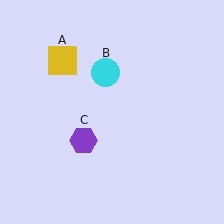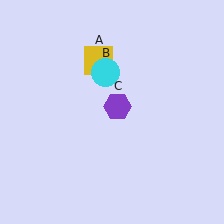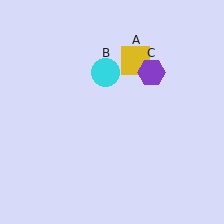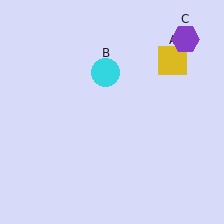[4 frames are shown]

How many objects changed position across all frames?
2 objects changed position: yellow square (object A), purple hexagon (object C).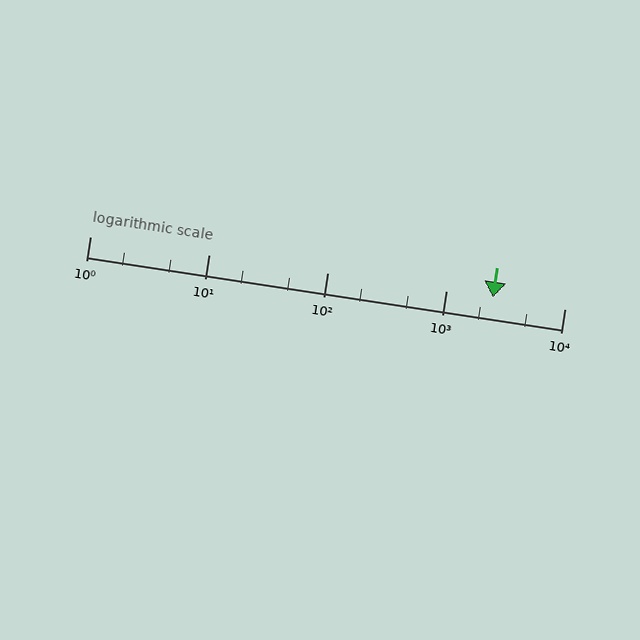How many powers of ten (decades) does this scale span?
The scale spans 4 decades, from 1 to 10000.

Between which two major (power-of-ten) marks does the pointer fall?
The pointer is between 1000 and 10000.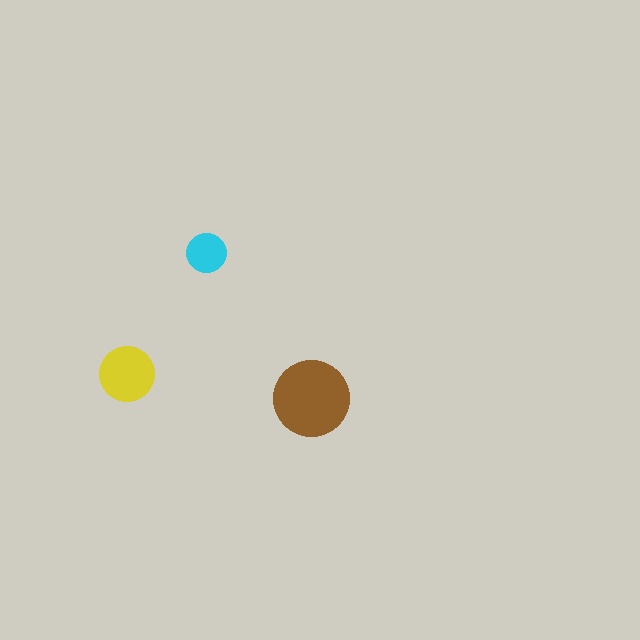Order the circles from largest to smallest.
the brown one, the yellow one, the cyan one.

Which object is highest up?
The cyan circle is topmost.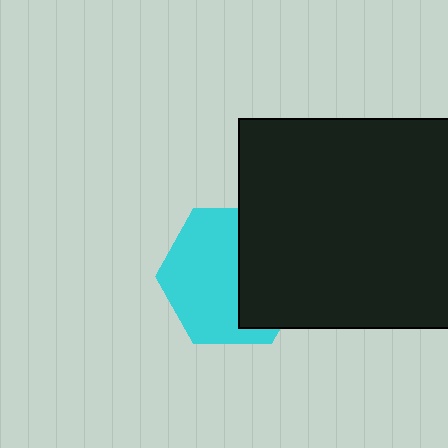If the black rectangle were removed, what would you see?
You would see the complete cyan hexagon.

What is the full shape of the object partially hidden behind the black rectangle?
The partially hidden object is a cyan hexagon.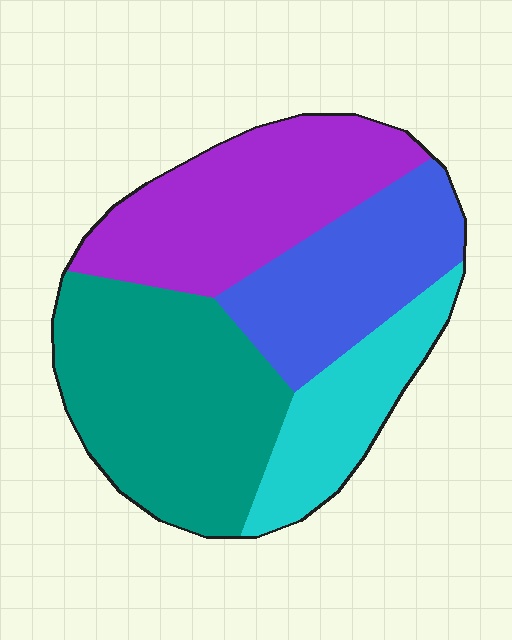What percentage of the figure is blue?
Blue covers 22% of the figure.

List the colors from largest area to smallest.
From largest to smallest: teal, purple, blue, cyan.